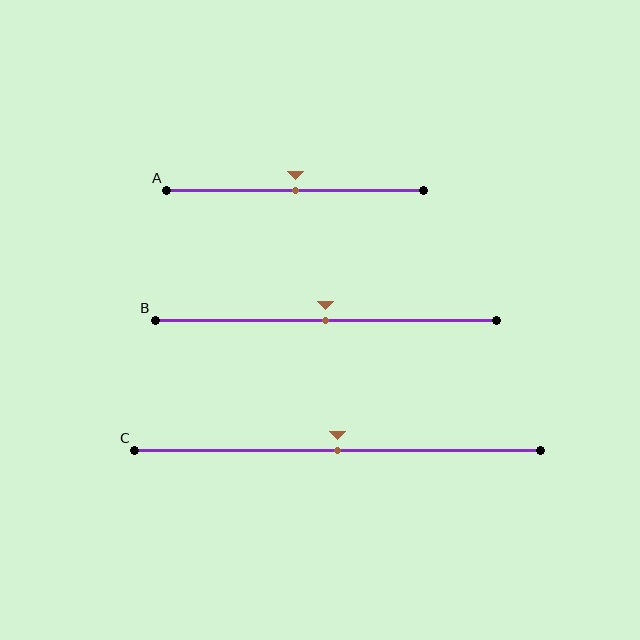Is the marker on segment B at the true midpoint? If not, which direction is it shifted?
Yes, the marker on segment B is at the true midpoint.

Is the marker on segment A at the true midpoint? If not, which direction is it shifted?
Yes, the marker on segment A is at the true midpoint.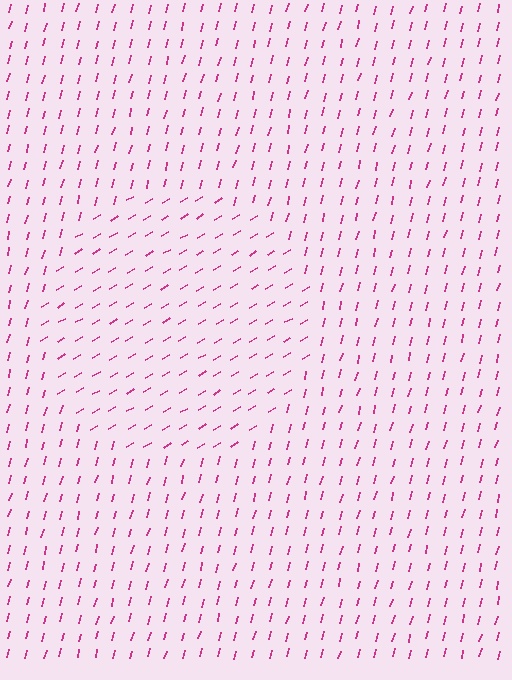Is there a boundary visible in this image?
Yes, there is a texture boundary formed by a change in line orientation.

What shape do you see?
I see a circle.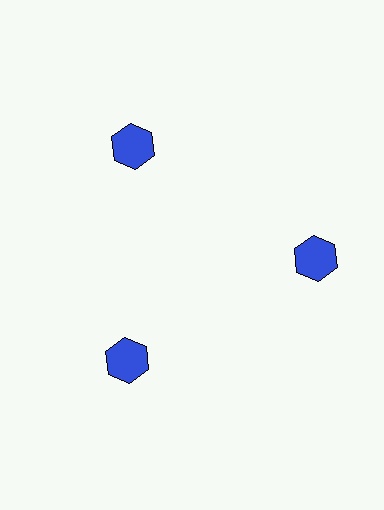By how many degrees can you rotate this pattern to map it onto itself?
The pattern maps onto itself every 120 degrees of rotation.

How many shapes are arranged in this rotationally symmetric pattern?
There are 3 shapes, arranged in 3 groups of 1.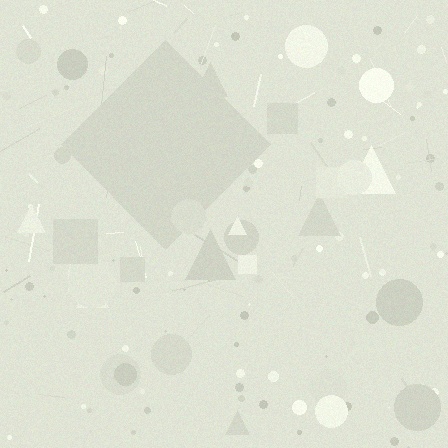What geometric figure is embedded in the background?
A diamond is embedded in the background.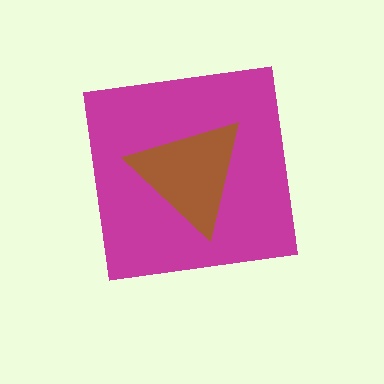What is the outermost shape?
The magenta square.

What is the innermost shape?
The brown triangle.